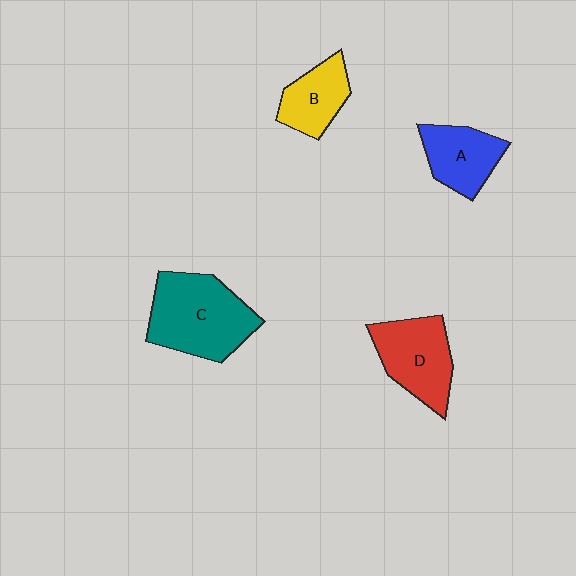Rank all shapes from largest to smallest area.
From largest to smallest: C (teal), D (red), A (blue), B (yellow).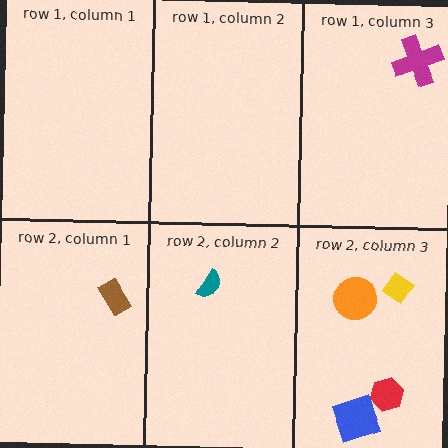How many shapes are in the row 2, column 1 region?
1.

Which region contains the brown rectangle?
The row 2, column 1 region.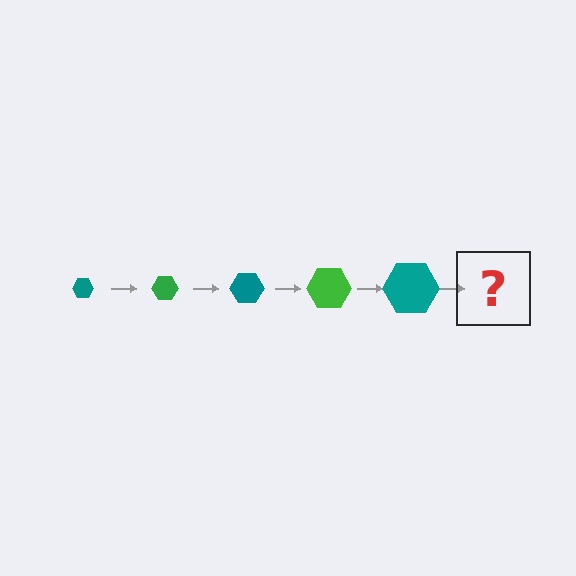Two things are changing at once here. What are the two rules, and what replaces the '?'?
The two rules are that the hexagon grows larger each step and the color cycles through teal and green. The '?' should be a green hexagon, larger than the previous one.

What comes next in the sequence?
The next element should be a green hexagon, larger than the previous one.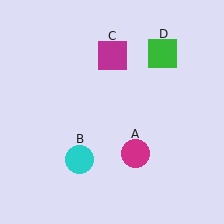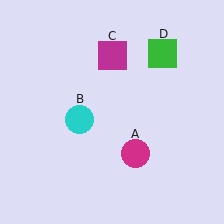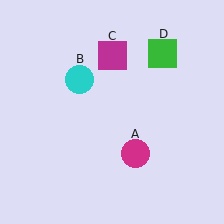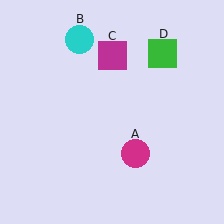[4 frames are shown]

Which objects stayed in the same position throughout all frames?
Magenta circle (object A) and magenta square (object C) and green square (object D) remained stationary.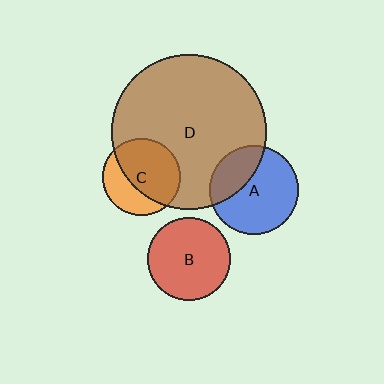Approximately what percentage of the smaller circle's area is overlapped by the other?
Approximately 65%.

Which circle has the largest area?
Circle D (brown).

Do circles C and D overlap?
Yes.